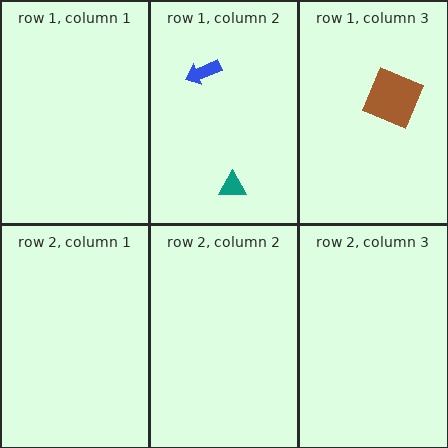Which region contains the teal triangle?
The row 1, column 2 region.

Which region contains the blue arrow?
The row 1, column 2 region.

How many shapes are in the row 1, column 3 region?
1.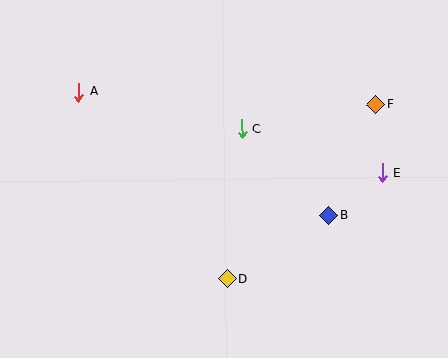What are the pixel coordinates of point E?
Point E is at (382, 173).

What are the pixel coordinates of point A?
Point A is at (79, 92).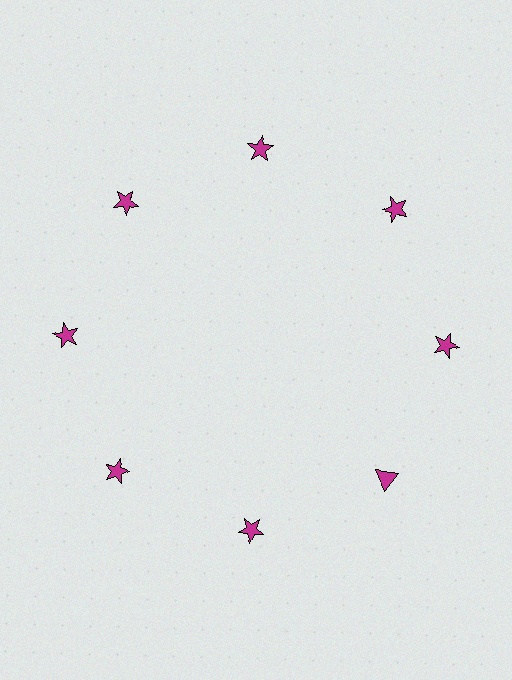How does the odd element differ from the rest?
It has a different shape: triangle instead of star.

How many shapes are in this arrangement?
There are 8 shapes arranged in a ring pattern.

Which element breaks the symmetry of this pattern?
The magenta triangle at roughly the 4 o'clock position breaks the symmetry. All other shapes are magenta stars.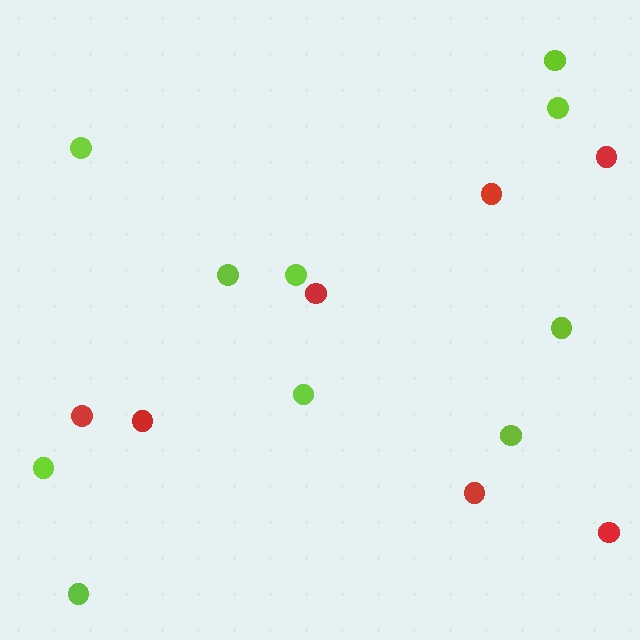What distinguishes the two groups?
There are 2 groups: one group of red circles (7) and one group of lime circles (10).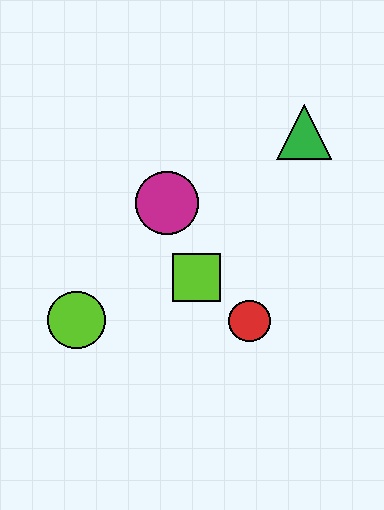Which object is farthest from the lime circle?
The green triangle is farthest from the lime circle.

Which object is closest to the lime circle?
The lime square is closest to the lime circle.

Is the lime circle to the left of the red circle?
Yes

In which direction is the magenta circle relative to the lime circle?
The magenta circle is above the lime circle.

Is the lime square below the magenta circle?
Yes